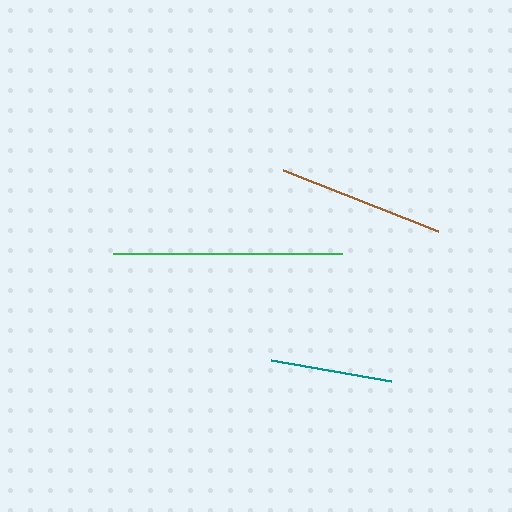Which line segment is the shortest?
The teal line is the shortest at approximately 122 pixels.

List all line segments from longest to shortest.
From longest to shortest: green, brown, teal.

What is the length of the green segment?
The green segment is approximately 229 pixels long.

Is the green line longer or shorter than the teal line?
The green line is longer than the teal line.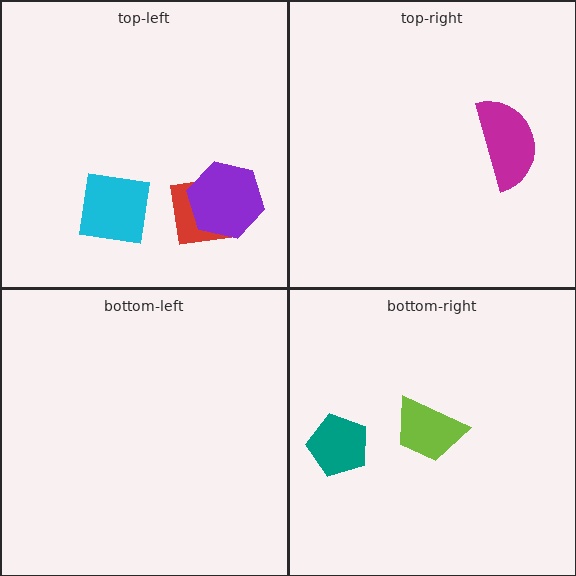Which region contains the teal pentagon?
The bottom-right region.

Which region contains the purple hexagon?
The top-left region.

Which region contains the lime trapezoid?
The bottom-right region.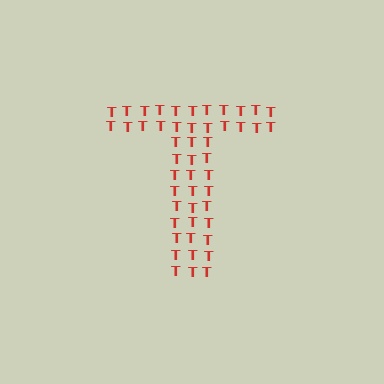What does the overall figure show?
The overall figure shows the letter T.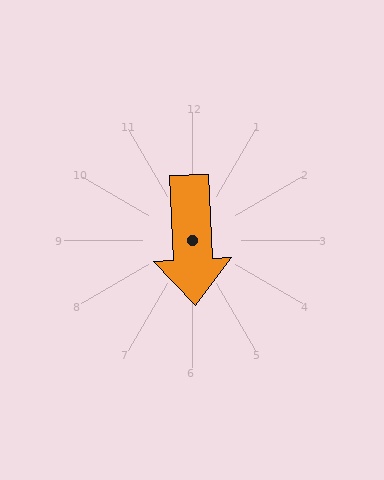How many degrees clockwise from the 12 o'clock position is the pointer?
Approximately 177 degrees.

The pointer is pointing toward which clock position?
Roughly 6 o'clock.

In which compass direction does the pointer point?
South.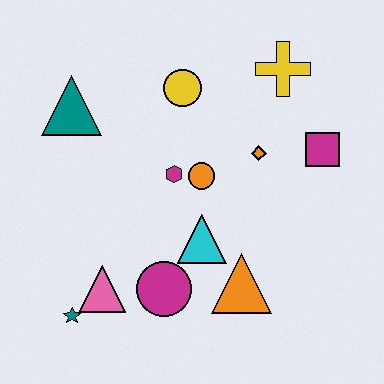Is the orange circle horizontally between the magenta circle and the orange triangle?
Yes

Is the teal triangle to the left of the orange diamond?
Yes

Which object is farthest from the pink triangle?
The yellow cross is farthest from the pink triangle.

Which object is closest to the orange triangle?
The cyan triangle is closest to the orange triangle.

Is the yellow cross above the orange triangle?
Yes